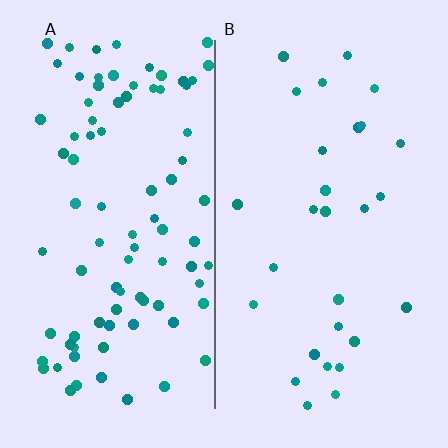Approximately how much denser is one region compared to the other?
Approximately 3.1× — region A over region B.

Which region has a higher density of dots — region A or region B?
A (the left).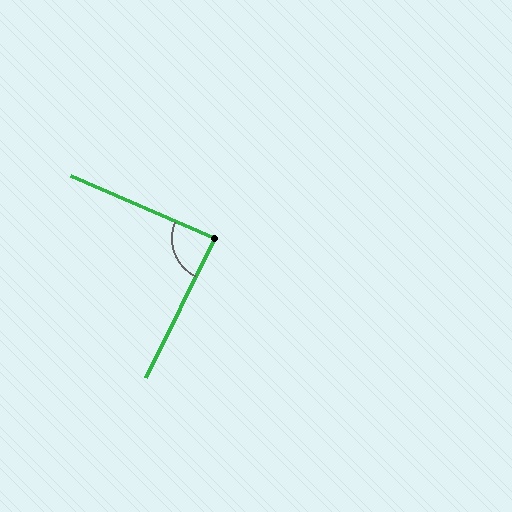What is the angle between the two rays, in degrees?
Approximately 87 degrees.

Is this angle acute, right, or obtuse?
It is approximately a right angle.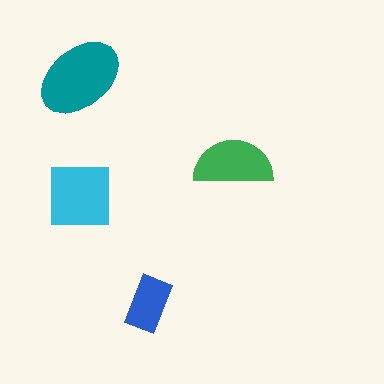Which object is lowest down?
The blue rectangle is bottommost.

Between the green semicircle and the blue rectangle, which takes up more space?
The green semicircle.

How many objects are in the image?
There are 4 objects in the image.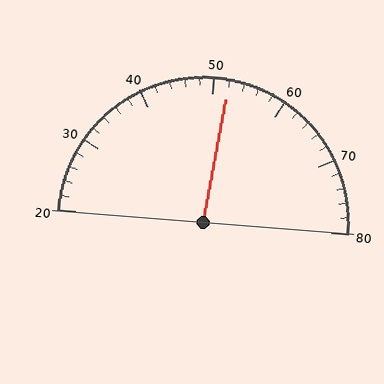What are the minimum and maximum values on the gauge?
The gauge ranges from 20 to 80.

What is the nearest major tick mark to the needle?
The nearest major tick mark is 50.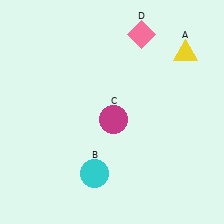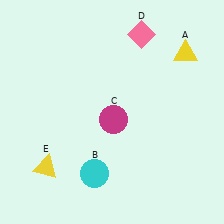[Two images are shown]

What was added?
A yellow triangle (E) was added in Image 2.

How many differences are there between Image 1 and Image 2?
There is 1 difference between the two images.